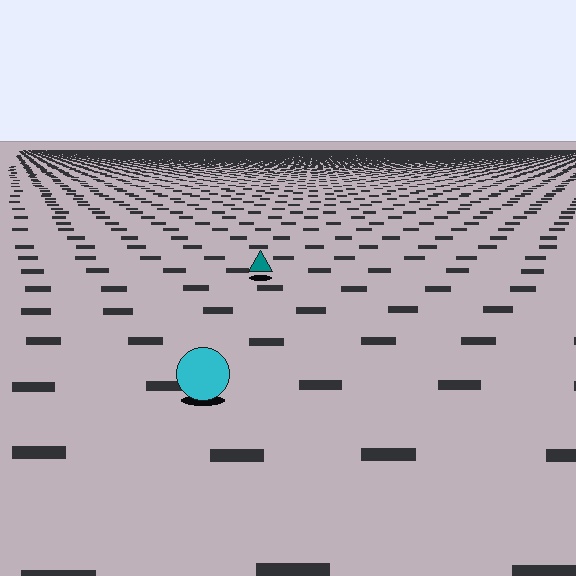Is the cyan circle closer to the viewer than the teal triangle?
Yes. The cyan circle is closer — you can tell from the texture gradient: the ground texture is coarser near it.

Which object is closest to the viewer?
The cyan circle is closest. The texture marks near it are larger and more spread out.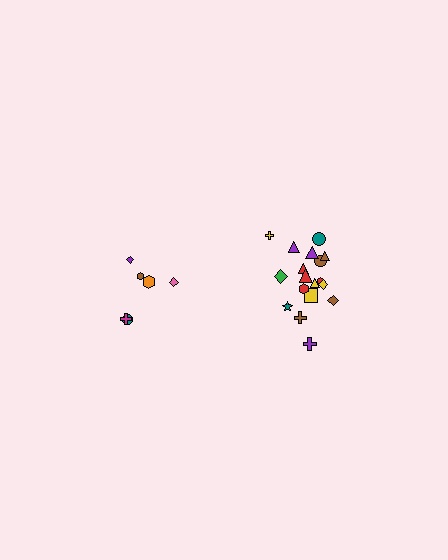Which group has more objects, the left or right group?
The right group.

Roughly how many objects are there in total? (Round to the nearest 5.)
Roughly 25 objects in total.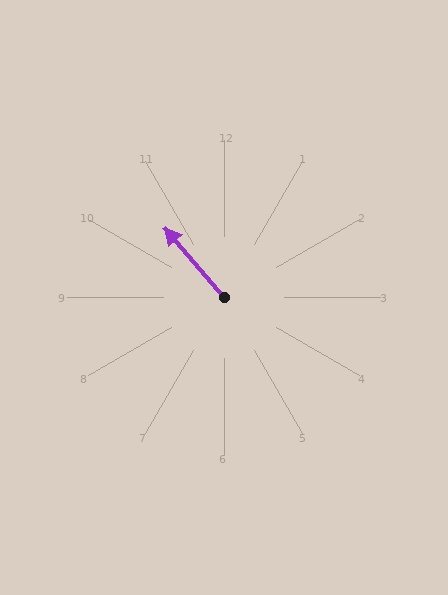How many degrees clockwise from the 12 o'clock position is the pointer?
Approximately 319 degrees.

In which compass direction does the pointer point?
Northwest.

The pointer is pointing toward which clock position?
Roughly 11 o'clock.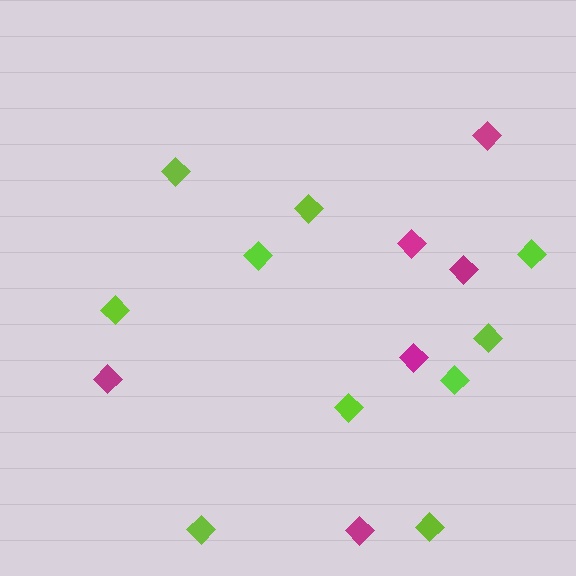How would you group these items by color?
There are 2 groups: one group of magenta diamonds (6) and one group of lime diamonds (10).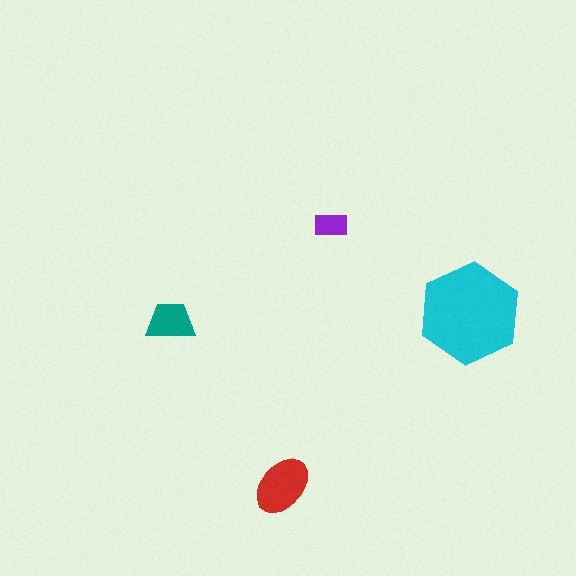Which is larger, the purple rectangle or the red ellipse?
The red ellipse.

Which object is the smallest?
The purple rectangle.